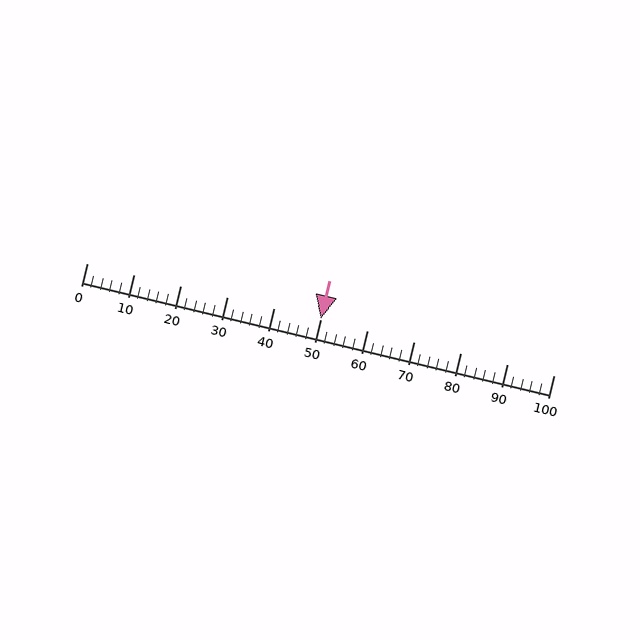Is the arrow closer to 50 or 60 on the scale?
The arrow is closer to 50.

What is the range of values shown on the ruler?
The ruler shows values from 0 to 100.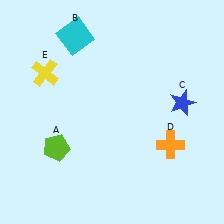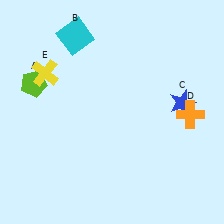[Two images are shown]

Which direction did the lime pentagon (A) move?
The lime pentagon (A) moved up.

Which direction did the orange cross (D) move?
The orange cross (D) moved up.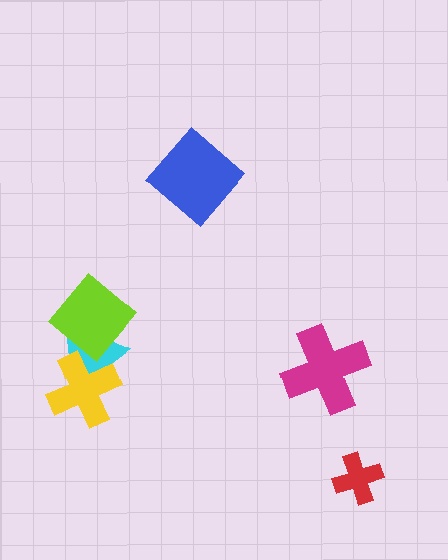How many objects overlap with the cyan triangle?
2 objects overlap with the cyan triangle.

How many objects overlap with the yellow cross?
1 object overlaps with the yellow cross.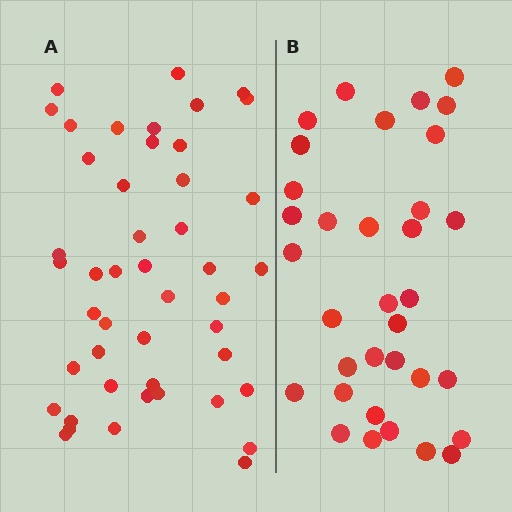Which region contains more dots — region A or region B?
Region A (the left region) has more dots.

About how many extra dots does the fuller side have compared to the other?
Region A has roughly 12 or so more dots than region B.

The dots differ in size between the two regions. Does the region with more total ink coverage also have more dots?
No. Region B has more total ink coverage because its dots are larger, but region A actually contains more individual dots. Total area can be misleading — the number of items is what matters here.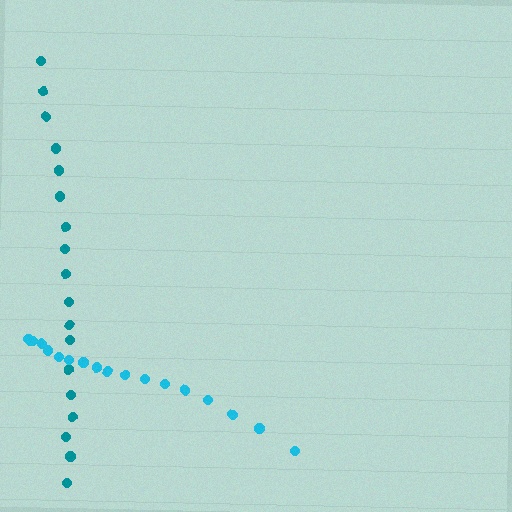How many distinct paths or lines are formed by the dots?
There are 2 distinct paths.